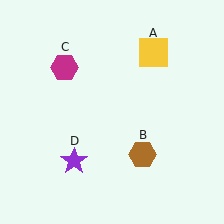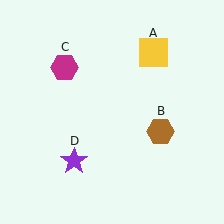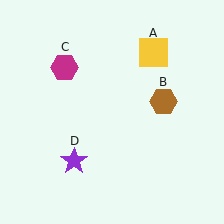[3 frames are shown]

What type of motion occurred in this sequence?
The brown hexagon (object B) rotated counterclockwise around the center of the scene.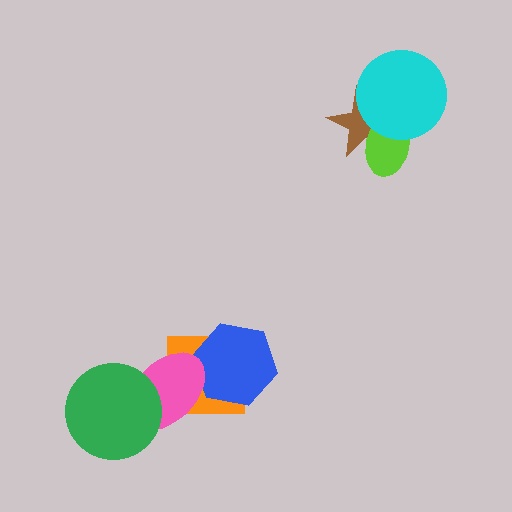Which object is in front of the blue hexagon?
The pink ellipse is in front of the blue hexagon.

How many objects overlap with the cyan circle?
2 objects overlap with the cyan circle.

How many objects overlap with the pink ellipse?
3 objects overlap with the pink ellipse.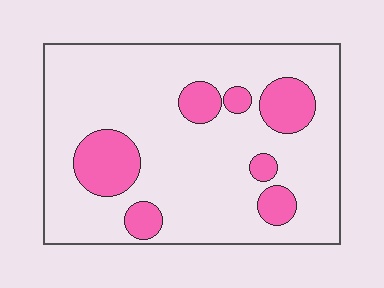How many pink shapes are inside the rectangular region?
7.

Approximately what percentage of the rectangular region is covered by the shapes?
Approximately 20%.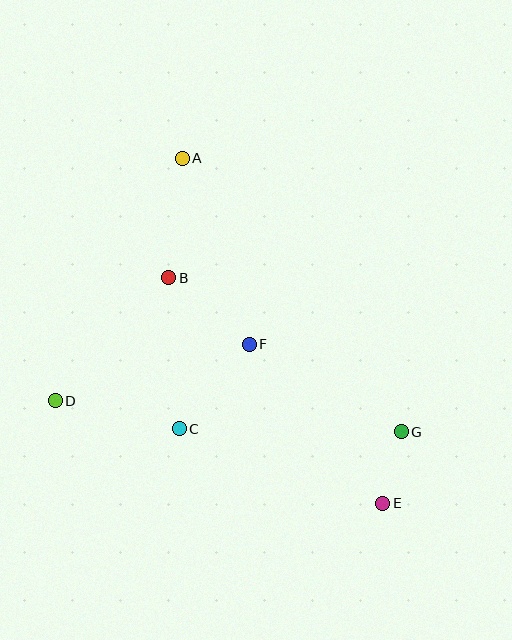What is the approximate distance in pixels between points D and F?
The distance between D and F is approximately 202 pixels.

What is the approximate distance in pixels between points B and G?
The distance between B and G is approximately 279 pixels.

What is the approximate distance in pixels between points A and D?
The distance between A and D is approximately 274 pixels.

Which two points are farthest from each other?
Points A and E are farthest from each other.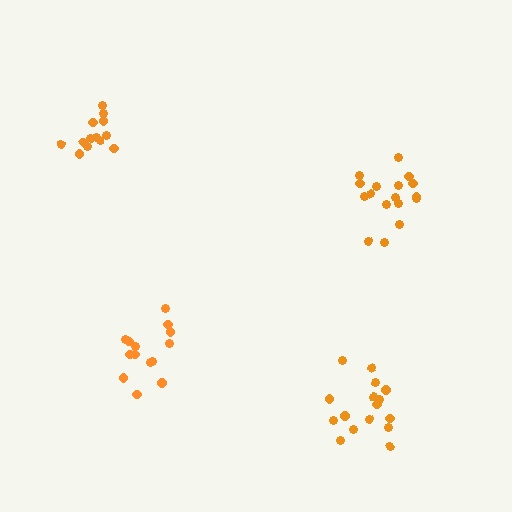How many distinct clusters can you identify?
There are 4 distinct clusters.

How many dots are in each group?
Group 1: 14 dots, Group 2: 17 dots, Group 3: 16 dots, Group 4: 13 dots (60 total).